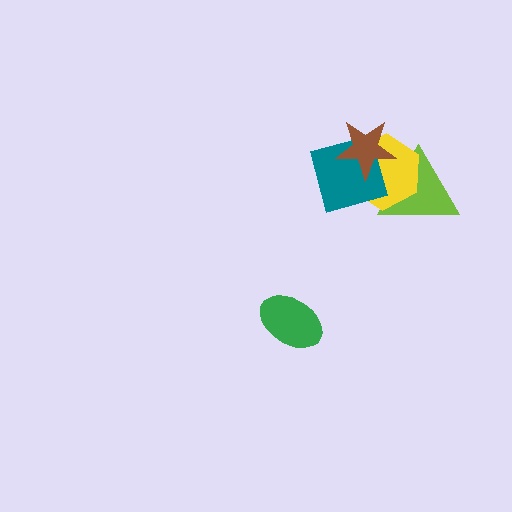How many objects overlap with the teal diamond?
3 objects overlap with the teal diamond.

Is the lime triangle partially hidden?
Yes, it is partially covered by another shape.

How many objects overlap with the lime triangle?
3 objects overlap with the lime triangle.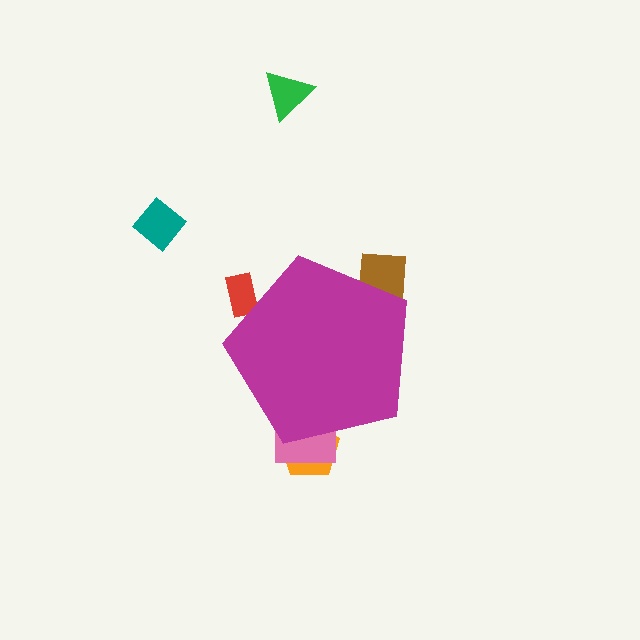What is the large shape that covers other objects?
A magenta pentagon.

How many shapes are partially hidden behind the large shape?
4 shapes are partially hidden.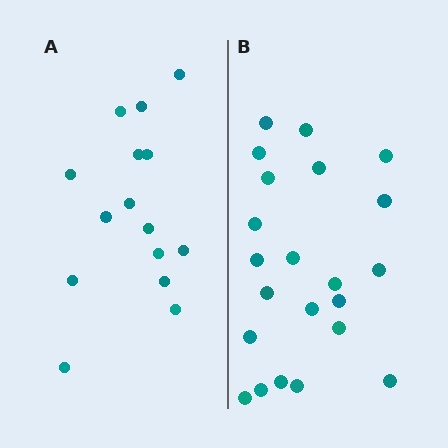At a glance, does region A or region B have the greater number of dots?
Region B (the right region) has more dots.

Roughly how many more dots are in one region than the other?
Region B has roughly 8 or so more dots than region A.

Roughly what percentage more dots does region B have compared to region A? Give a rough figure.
About 45% more.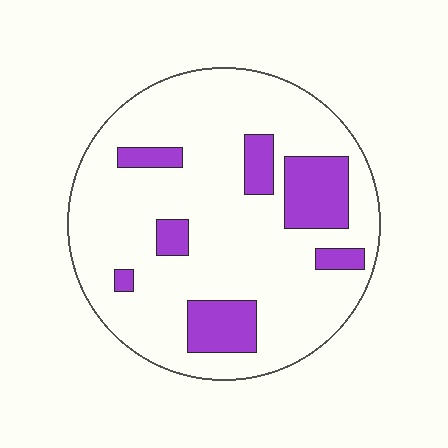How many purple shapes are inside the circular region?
7.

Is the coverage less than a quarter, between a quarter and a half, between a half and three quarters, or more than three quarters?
Less than a quarter.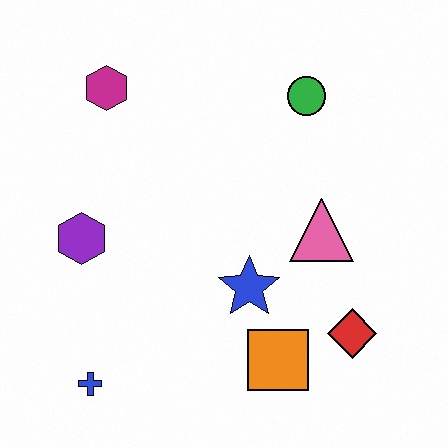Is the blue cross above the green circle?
No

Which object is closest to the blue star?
The orange square is closest to the blue star.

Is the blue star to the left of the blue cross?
No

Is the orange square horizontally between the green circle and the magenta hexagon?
Yes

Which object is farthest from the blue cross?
The green circle is farthest from the blue cross.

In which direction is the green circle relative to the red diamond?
The green circle is above the red diamond.